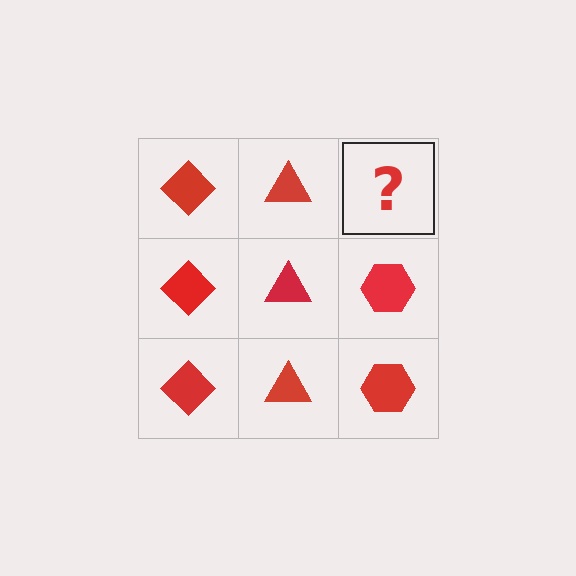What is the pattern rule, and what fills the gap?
The rule is that each column has a consistent shape. The gap should be filled with a red hexagon.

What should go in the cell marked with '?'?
The missing cell should contain a red hexagon.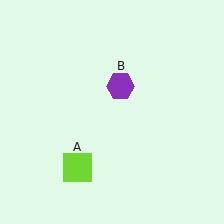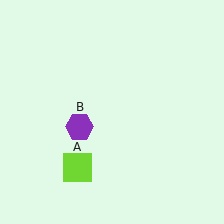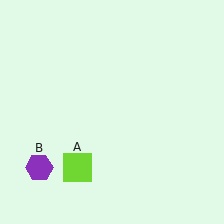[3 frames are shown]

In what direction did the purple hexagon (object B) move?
The purple hexagon (object B) moved down and to the left.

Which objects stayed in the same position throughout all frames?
Lime square (object A) remained stationary.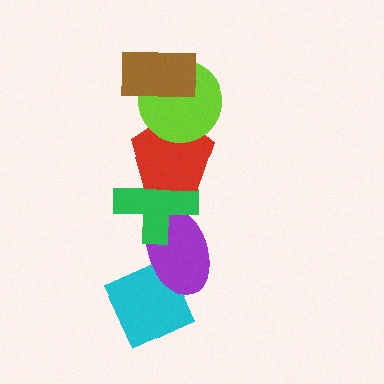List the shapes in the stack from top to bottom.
From top to bottom: the brown rectangle, the lime circle, the red pentagon, the green cross, the purple ellipse, the cyan diamond.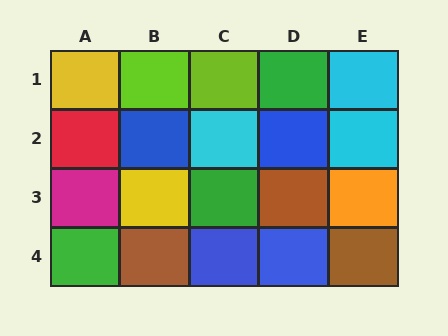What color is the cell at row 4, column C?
Blue.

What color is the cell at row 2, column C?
Cyan.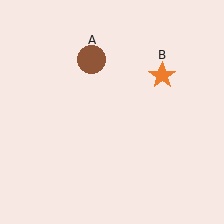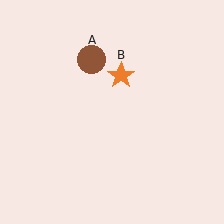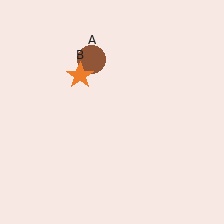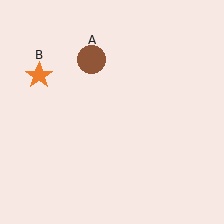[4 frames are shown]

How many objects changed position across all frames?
1 object changed position: orange star (object B).